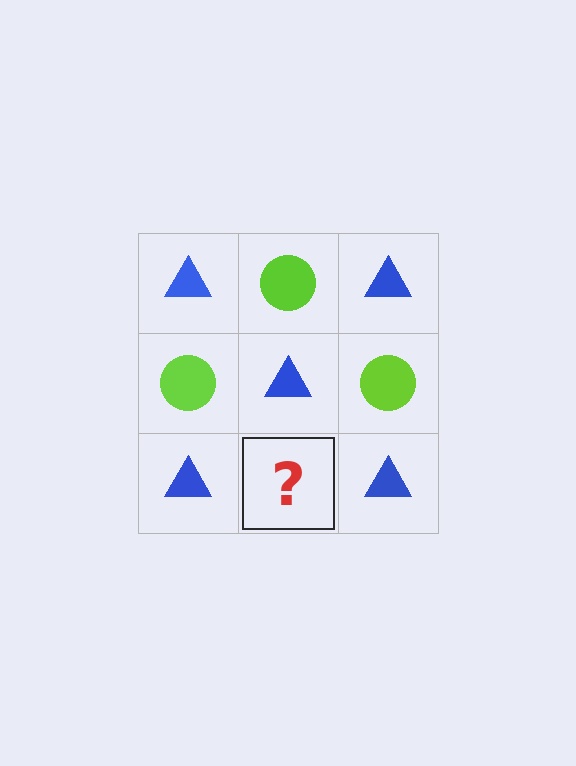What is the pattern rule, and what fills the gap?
The rule is that it alternates blue triangle and lime circle in a checkerboard pattern. The gap should be filled with a lime circle.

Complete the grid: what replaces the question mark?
The question mark should be replaced with a lime circle.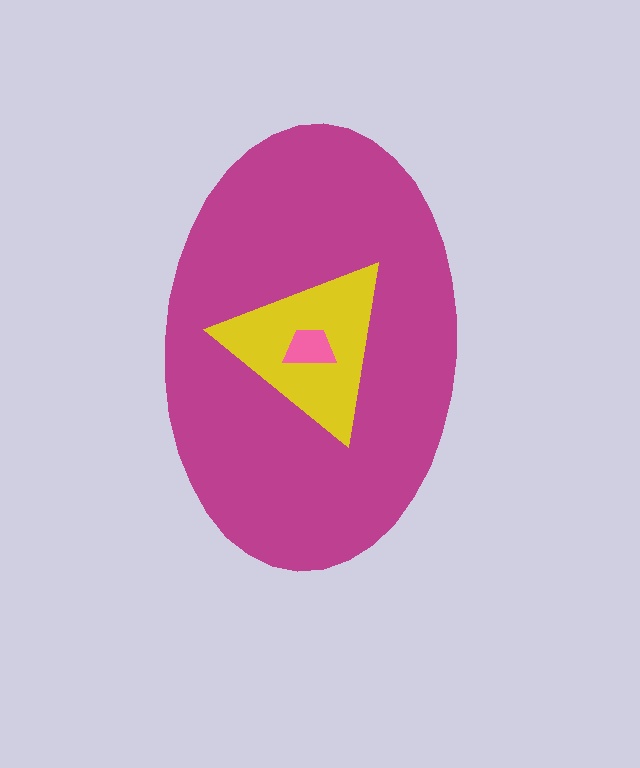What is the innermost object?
The pink trapezoid.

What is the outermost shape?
The magenta ellipse.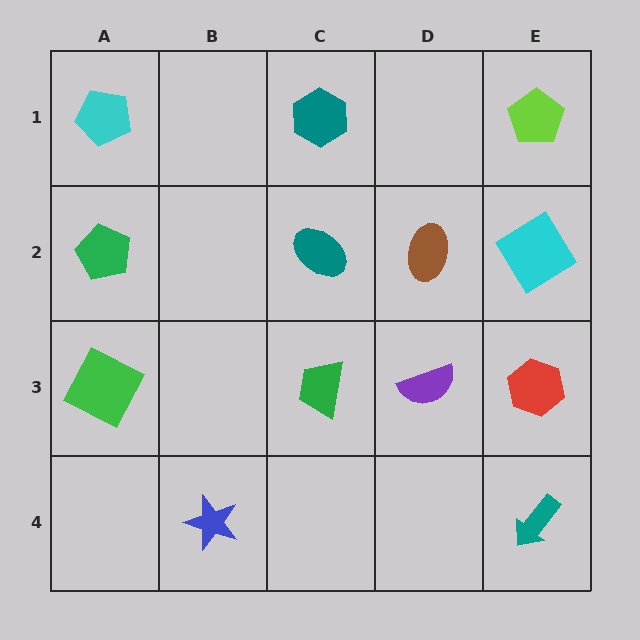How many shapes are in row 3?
4 shapes.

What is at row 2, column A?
A green pentagon.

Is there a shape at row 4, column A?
No, that cell is empty.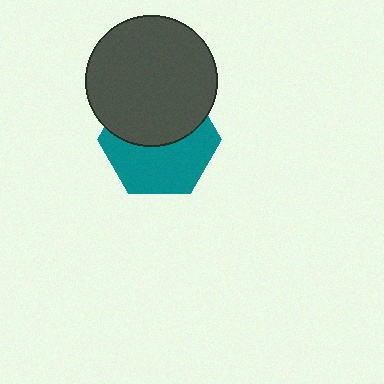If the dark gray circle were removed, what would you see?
You would see the complete teal hexagon.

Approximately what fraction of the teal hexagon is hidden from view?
Roughly 47% of the teal hexagon is hidden behind the dark gray circle.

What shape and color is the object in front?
The object in front is a dark gray circle.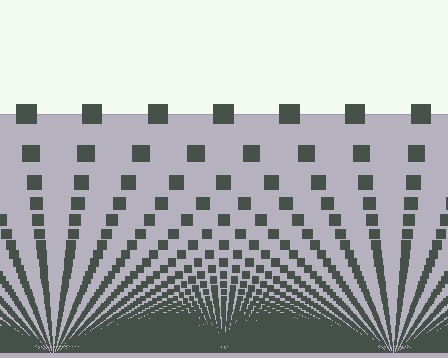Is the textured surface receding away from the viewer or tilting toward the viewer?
The surface appears to tilt toward the viewer. Texture elements get larger and sparser toward the top.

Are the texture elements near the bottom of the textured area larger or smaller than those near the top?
Smaller. The gradient is inverted — elements near the bottom are smaller and denser.